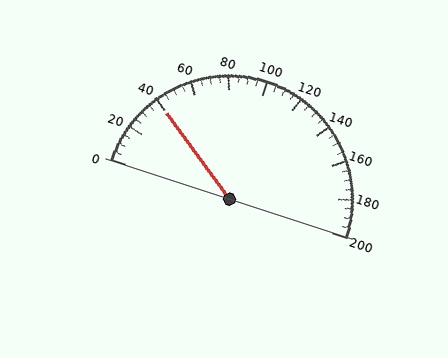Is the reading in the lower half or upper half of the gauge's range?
The reading is in the lower half of the range (0 to 200).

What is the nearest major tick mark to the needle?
The nearest major tick mark is 40.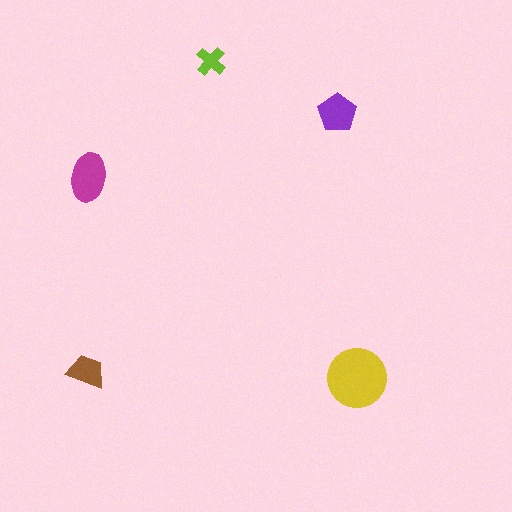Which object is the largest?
The yellow circle.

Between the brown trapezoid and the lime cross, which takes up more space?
The brown trapezoid.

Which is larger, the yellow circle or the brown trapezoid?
The yellow circle.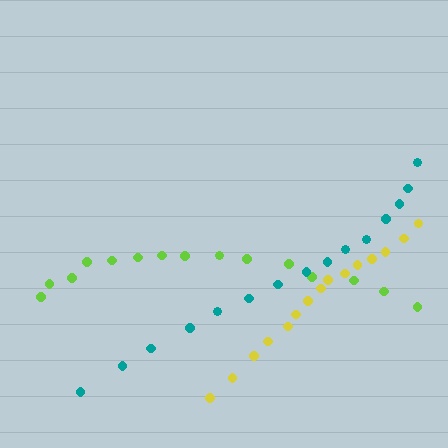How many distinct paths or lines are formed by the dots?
There are 3 distinct paths.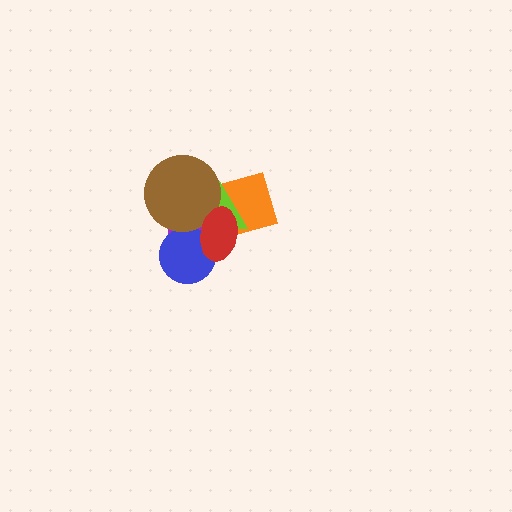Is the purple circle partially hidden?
Yes, it is partially covered by another shape.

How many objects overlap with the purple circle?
5 objects overlap with the purple circle.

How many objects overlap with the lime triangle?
5 objects overlap with the lime triangle.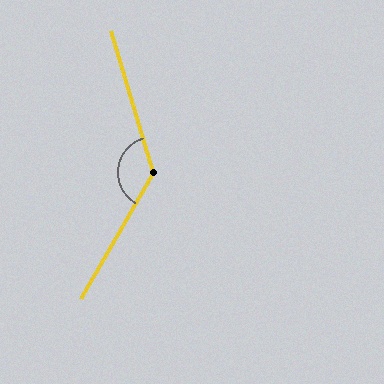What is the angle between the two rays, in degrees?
Approximately 133 degrees.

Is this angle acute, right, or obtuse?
It is obtuse.